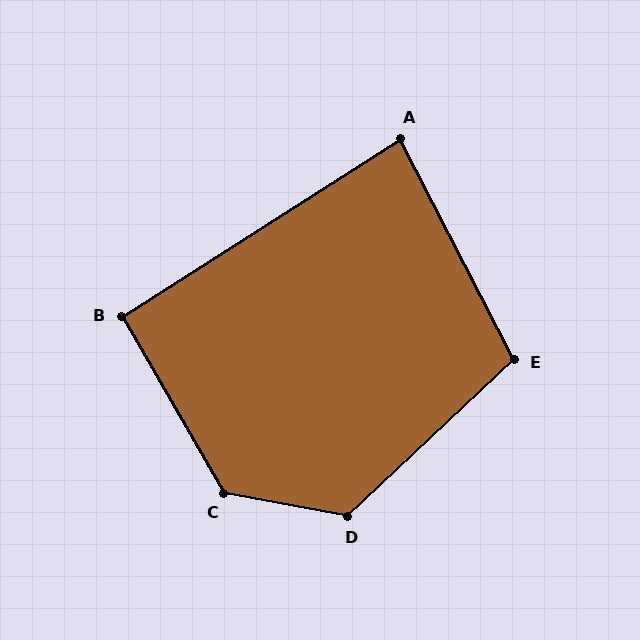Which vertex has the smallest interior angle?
A, at approximately 85 degrees.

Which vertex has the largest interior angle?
C, at approximately 131 degrees.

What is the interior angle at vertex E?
Approximately 106 degrees (obtuse).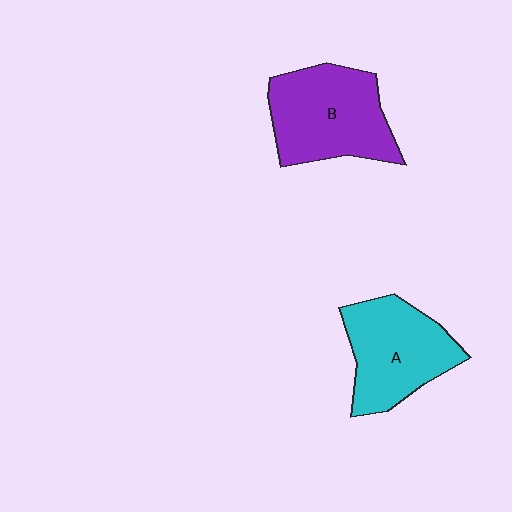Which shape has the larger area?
Shape B (purple).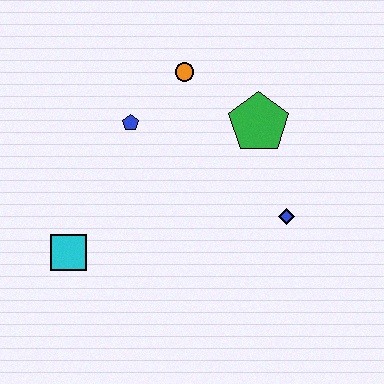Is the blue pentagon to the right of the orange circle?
No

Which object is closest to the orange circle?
The blue pentagon is closest to the orange circle.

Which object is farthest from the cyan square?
The green pentagon is farthest from the cyan square.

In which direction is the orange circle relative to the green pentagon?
The orange circle is to the left of the green pentagon.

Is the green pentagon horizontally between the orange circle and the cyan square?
No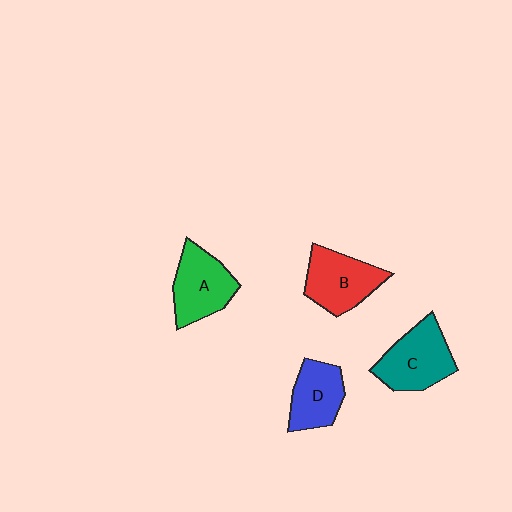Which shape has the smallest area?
Shape D (blue).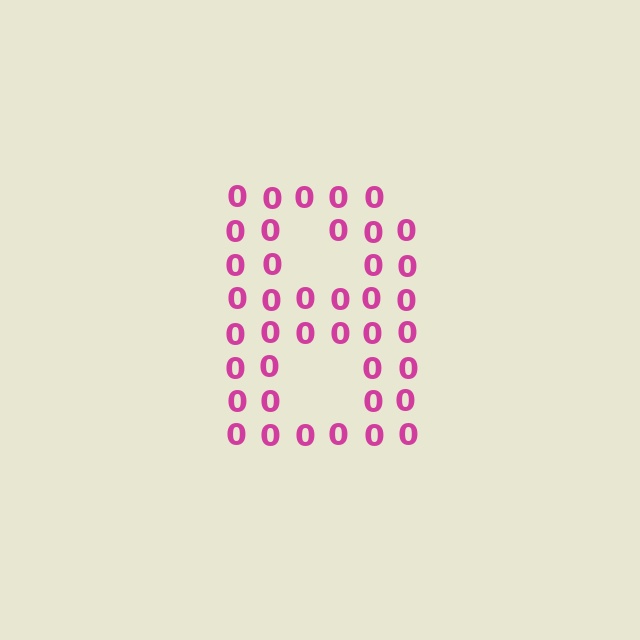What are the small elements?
The small elements are digit 0's.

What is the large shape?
The large shape is the letter B.